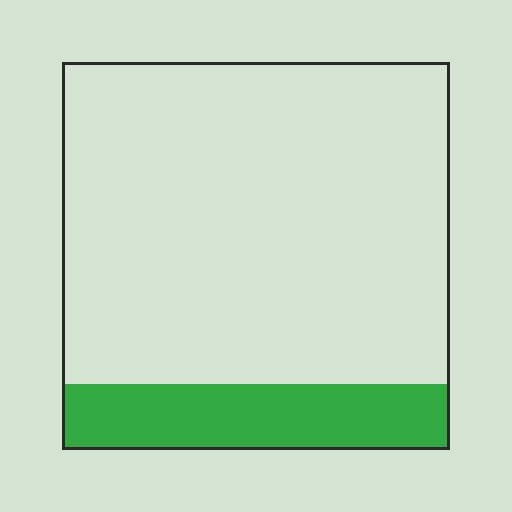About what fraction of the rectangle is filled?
About one sixth (1/6).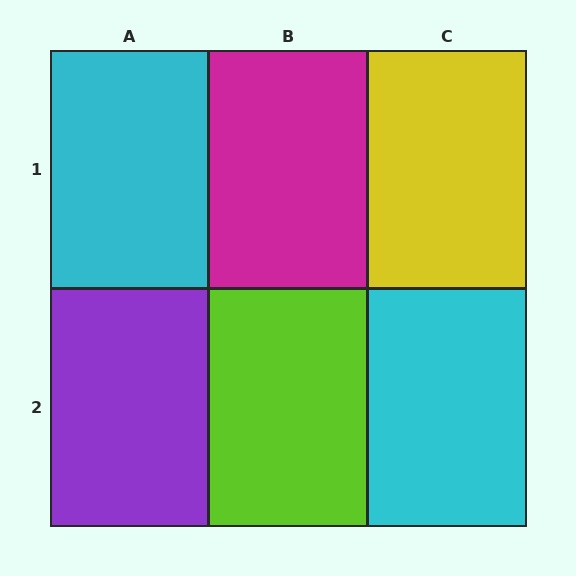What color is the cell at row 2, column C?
Cyan.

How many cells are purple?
1 cell is purple.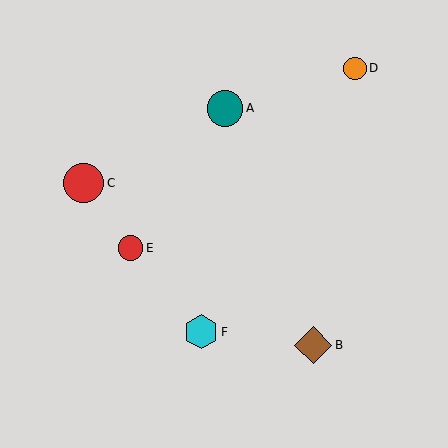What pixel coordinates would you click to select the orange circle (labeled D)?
Click at (355, 68) to select the orange circle D.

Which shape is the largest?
The red circle (labeled C) is the largest.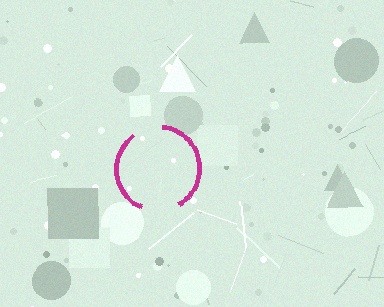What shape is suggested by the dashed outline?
The dashed outline suggests a circle.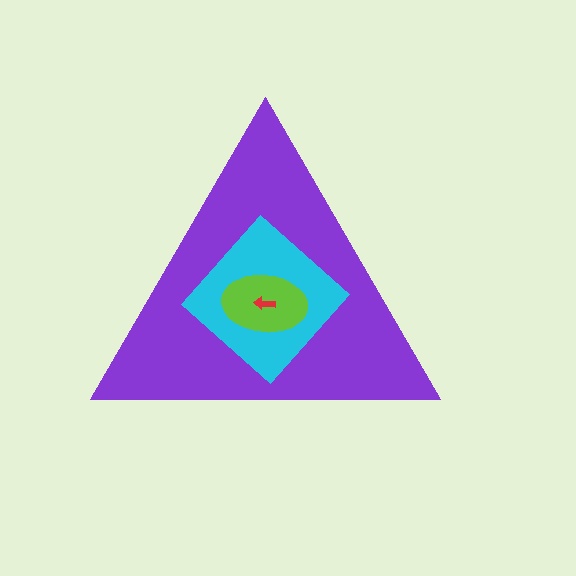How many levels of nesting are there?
4.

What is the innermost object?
The red arrow.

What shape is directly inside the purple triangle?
The cyan diamond.